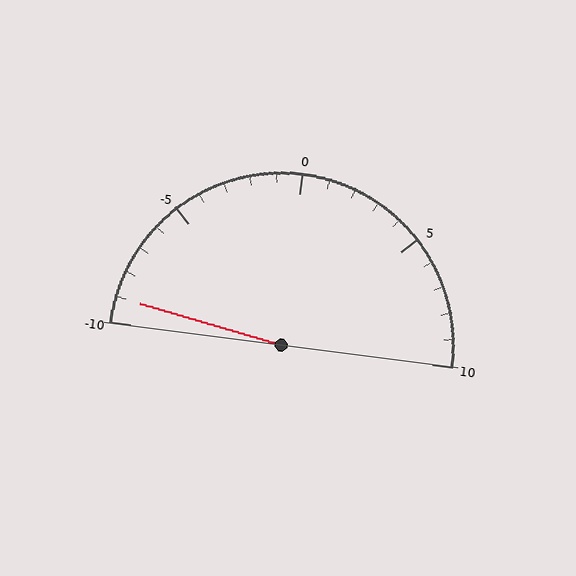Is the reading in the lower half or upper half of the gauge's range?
The reading is in the lower half of the range (-10 to 10).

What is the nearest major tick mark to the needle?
The nearest major tick mark is -10.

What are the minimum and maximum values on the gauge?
The gauge ranges from -10 to 10.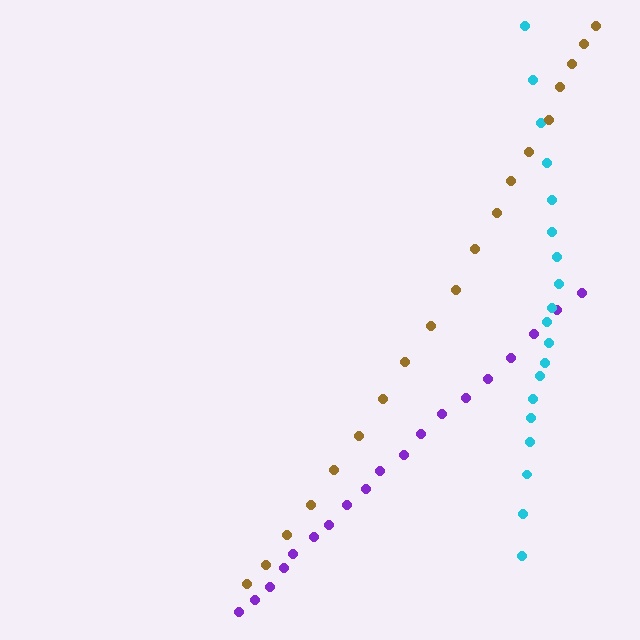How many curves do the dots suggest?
There are 3 distinct paths.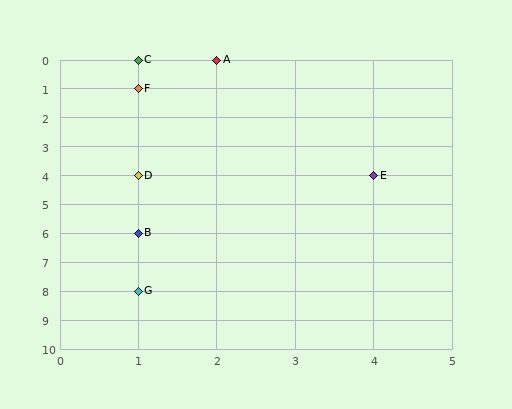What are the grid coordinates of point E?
Point E is at grid coordinates (4, 4).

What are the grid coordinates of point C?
Point C is at grid coordinates (1, 0).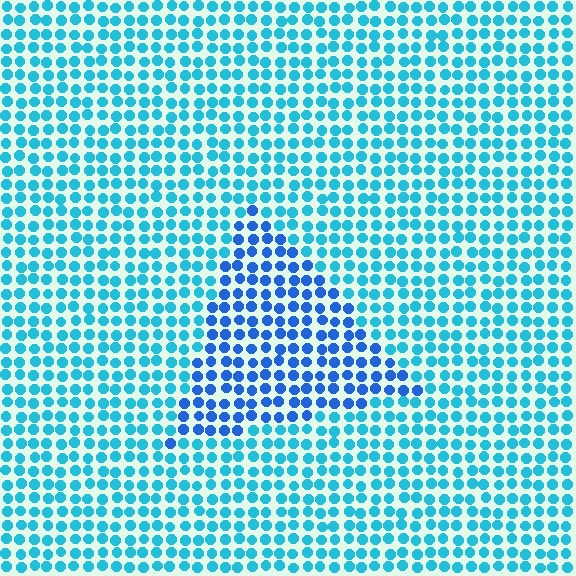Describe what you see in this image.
The image is filled with small cyan elements in a uniform arrangement. A triangle-shaped region is visible where the elements are tinted to a slightly different hue, forming a subtle color boundary.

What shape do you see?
I see a triangle.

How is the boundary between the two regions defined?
The boundary is defined purely by a slight shift in hue (about 30 degrees). Spacing, size, and orientation are identical on both sides.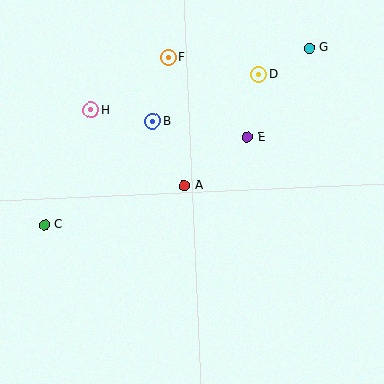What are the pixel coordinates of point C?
Point C is at (44, 225).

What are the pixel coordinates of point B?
Point B is at (152, 122).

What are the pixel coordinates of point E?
Point E is at (248, 137).